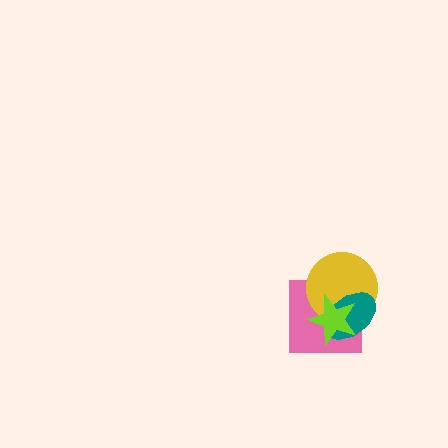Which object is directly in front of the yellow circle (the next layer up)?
The teal ellipse is directly in front of the yellow circle.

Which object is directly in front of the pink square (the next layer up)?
The yellow circle is directly in front of the pink square.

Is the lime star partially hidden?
No, no other shape covers it.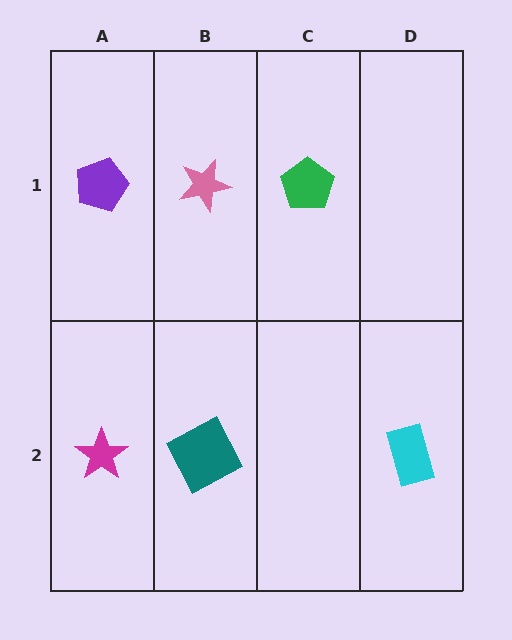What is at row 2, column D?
A cyan rectangle.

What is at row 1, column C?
A green pentagon.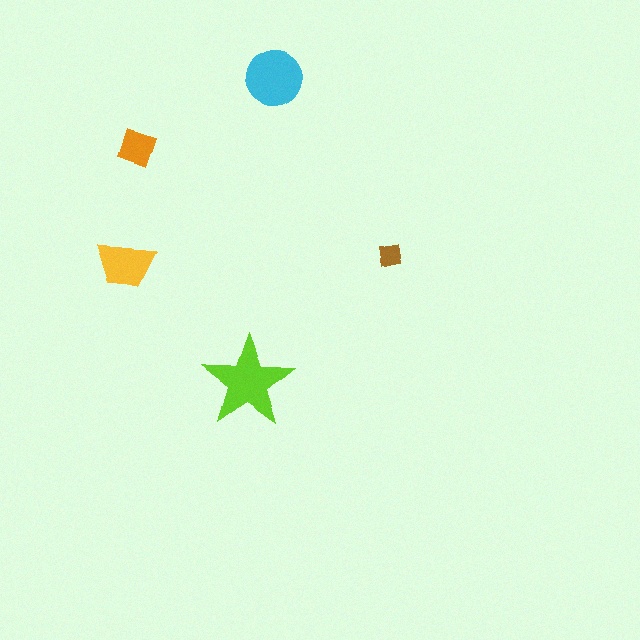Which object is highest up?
The cyan circle is topmost.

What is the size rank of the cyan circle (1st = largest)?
2nd.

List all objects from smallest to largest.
The brown square, the orange square, the yellow trapezoid, the cyan circle, the lime star.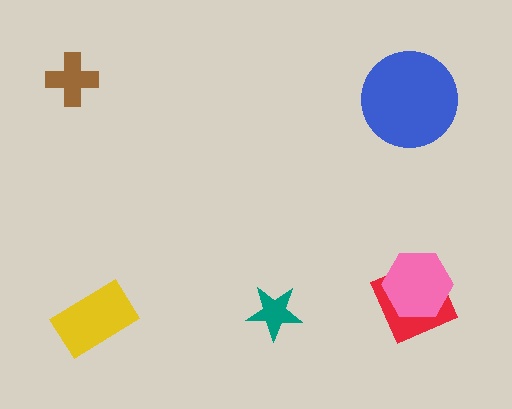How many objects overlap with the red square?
1 object overlaps with the red square.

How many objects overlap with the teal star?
0 objects overlap with the teal star.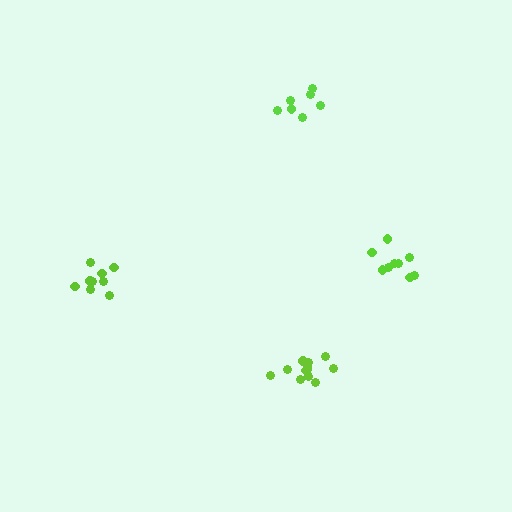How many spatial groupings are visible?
There are 4 spatial groupings.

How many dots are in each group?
Group 1: 7 dots, Group 2: 9 dots, Group 3: 12 dots, Group 4: 9 dots (37 total).